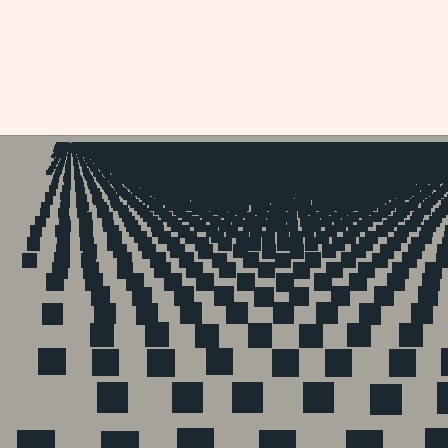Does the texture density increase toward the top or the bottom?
Density increases toward the top.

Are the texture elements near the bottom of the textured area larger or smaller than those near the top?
Larger. Near the bottom, elements are closer to the viewer and appear at a bigger on-screen size.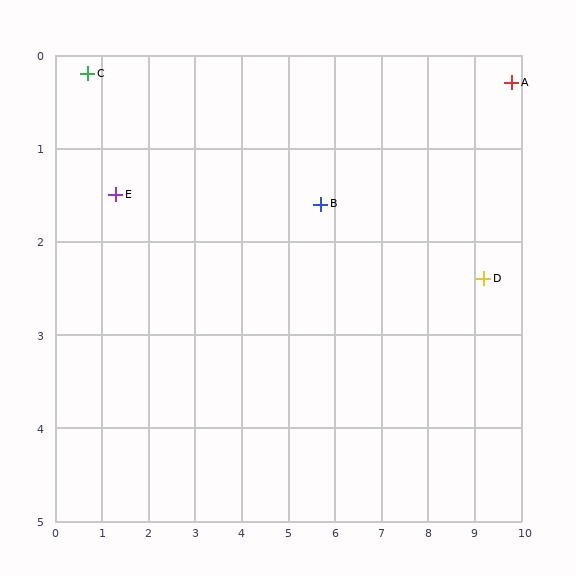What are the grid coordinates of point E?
Point E is at approximately (1.3, 1.5).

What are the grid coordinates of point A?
Point A is at approximately (9.8, 0.3).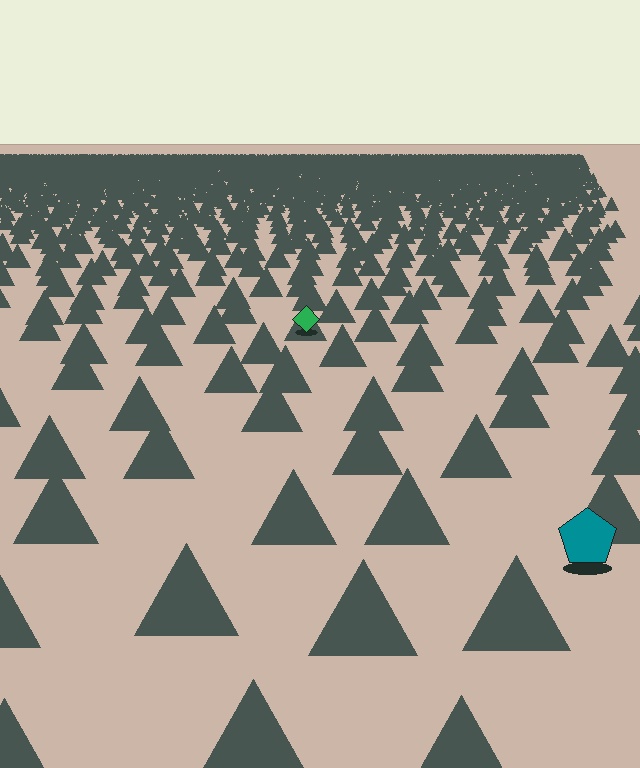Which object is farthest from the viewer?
The green diamond is farthest from the viewer. It appears smaller and the ground texture around it is denser.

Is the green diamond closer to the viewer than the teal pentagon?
No. The teal pentagon is closer — you can tell from the texture gradient: the ground texture is coarser near it.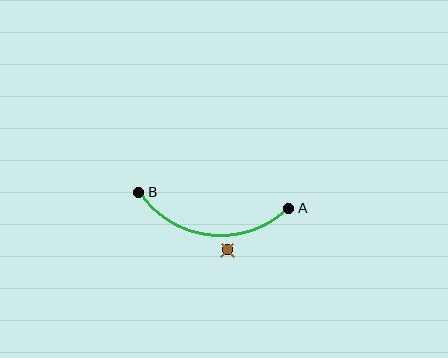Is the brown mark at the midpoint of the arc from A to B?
No — the brown mark does not lie on the arc at all. It sits slightly outside the curve.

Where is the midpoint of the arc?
The arc midpoint is the point on the curve farthest from the straight line joining A and B. It sits below that line.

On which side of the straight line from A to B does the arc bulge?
The arc bulges below the straight line connecting A and B.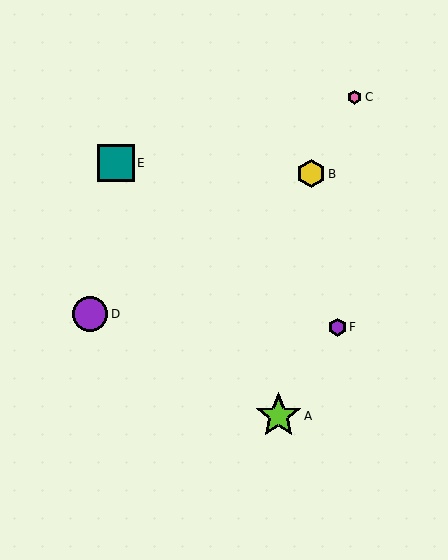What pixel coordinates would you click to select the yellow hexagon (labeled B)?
Click at (311, 174) to select the yellow hexagon B.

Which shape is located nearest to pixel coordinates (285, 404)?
The lime star (labeled A) at (278, 416) is nearest to that location.